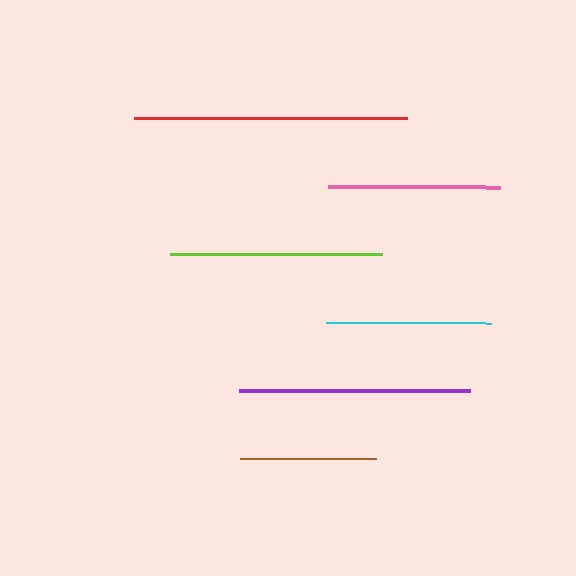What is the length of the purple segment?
The purple segment is approximately 231 pixels long.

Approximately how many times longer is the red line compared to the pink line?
The red line is approximately 1.6 times the length of the pink line.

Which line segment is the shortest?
The brown line is the shortest at approximately 136 pixels.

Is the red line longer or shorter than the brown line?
The red line is longer than the brown line.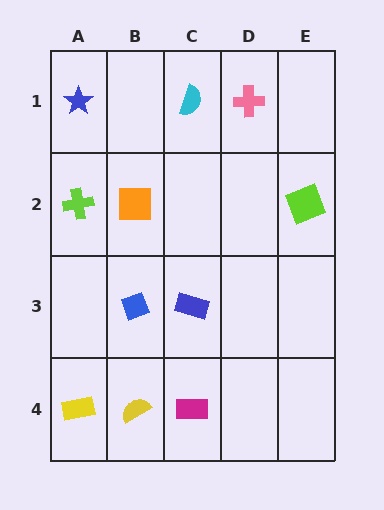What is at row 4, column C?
A magenta rectangle.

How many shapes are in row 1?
3 shapes.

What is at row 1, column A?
A blue star.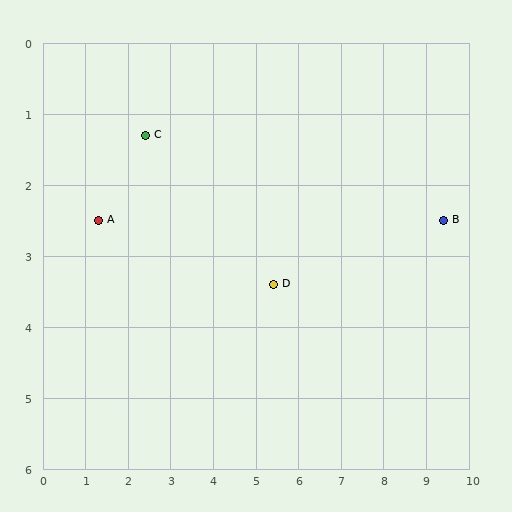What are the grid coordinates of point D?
Point D is at approximately (5.4, 3.4).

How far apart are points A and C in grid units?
Points A and C are about 1.6 grid units apart.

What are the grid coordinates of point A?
Point A is at approximately (1.3, 2.5).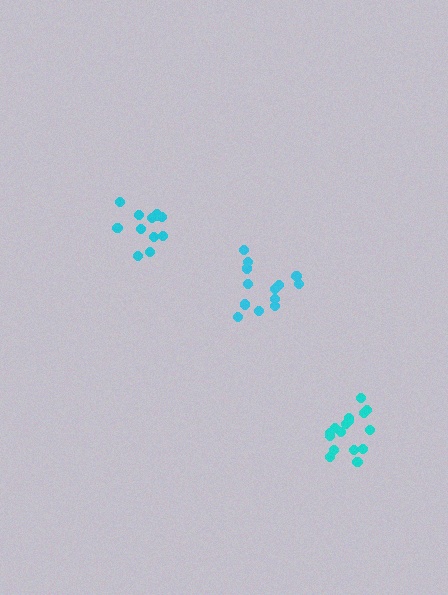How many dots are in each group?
Group 1: 12 dots, Group 2: 13 dots, Group 3: 16 dots (41 total).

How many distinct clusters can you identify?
There are 3 distinct clusters.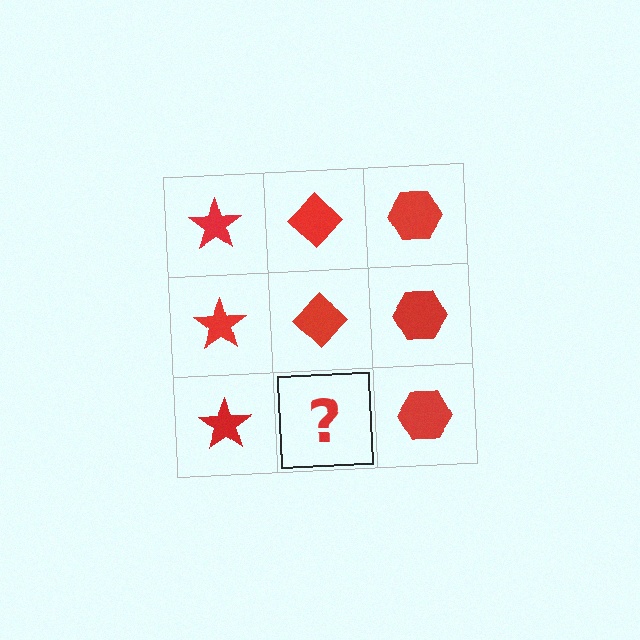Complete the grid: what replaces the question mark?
The question mark should be replaced with a red diamond.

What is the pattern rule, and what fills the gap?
The rule is that each column has a consistent shape. The gap should be filled with a red diamond.